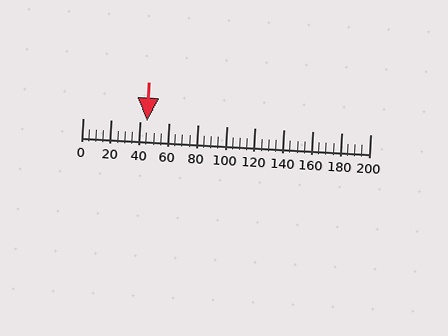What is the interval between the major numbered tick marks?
The major tick marks are spaced 20 units apart.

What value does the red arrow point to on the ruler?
The red arrow points to approximately 45.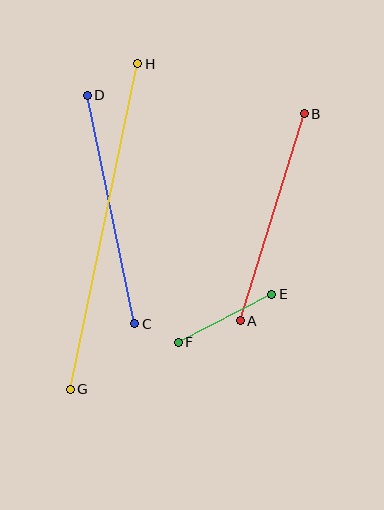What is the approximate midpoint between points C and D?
The midpoint is at approximately (111, 210) pixels.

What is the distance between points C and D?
The distance is approximately 233 pixels.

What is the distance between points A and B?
The distance is approximately 217 pixels.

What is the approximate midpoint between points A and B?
The midpoint is at approximately (272, 217) pixels.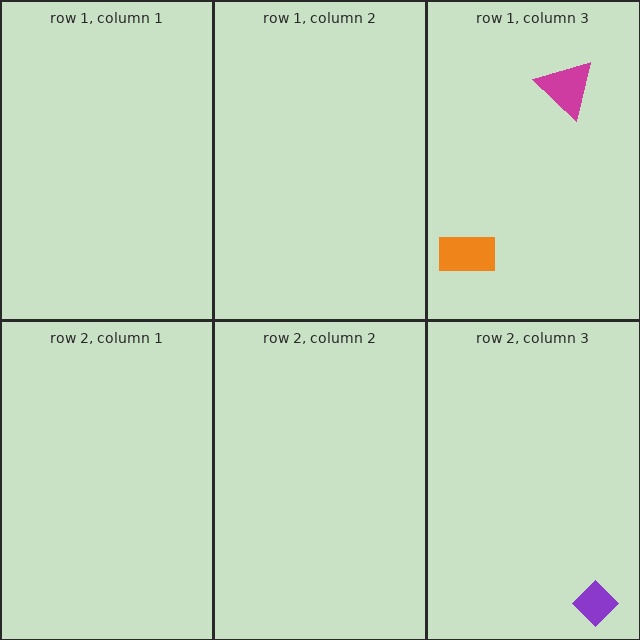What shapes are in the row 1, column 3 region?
The magenta triangle, the orange rectangle.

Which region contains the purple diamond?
The row 2, column 3 region.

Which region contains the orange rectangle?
The row 1, column 3 region.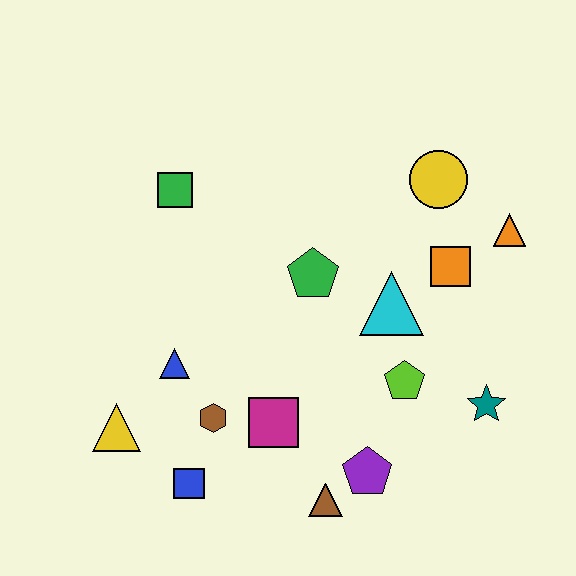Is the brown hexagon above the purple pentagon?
Yes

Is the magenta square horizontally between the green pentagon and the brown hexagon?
Yes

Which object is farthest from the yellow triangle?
The orange triangle is farthest from the yellow triangle.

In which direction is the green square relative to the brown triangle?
The green square is above the brown triangle.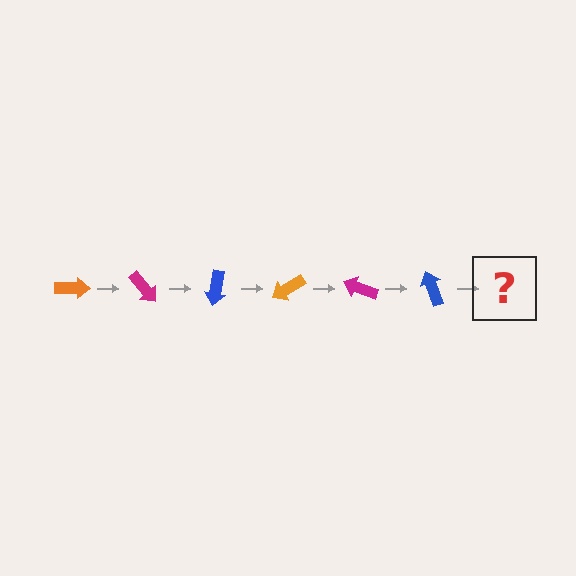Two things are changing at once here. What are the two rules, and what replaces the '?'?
The two rules are that it rotates 50 degrees each step and the color cycles through orange, magenta, and blue. The '?' should be an orange arrow, rotated 300 degrees from the start.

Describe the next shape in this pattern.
It should be an orange arrow, rotated 300 degrees from the start.